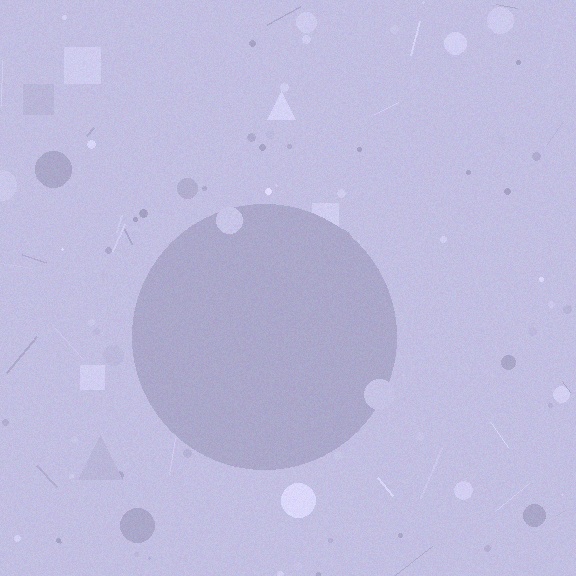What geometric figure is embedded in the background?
A circle is embedded in the background.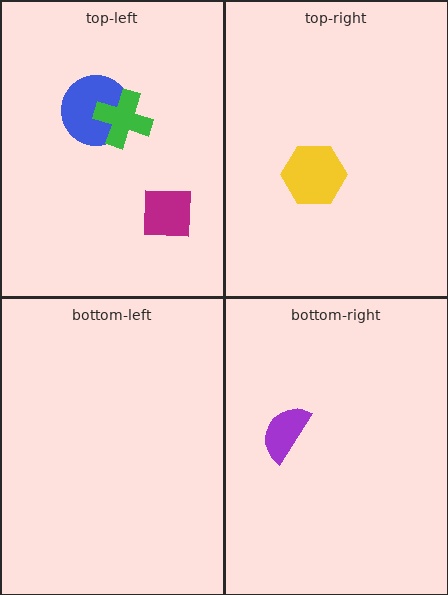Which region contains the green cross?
The top-left region.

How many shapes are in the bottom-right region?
1.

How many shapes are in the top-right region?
1.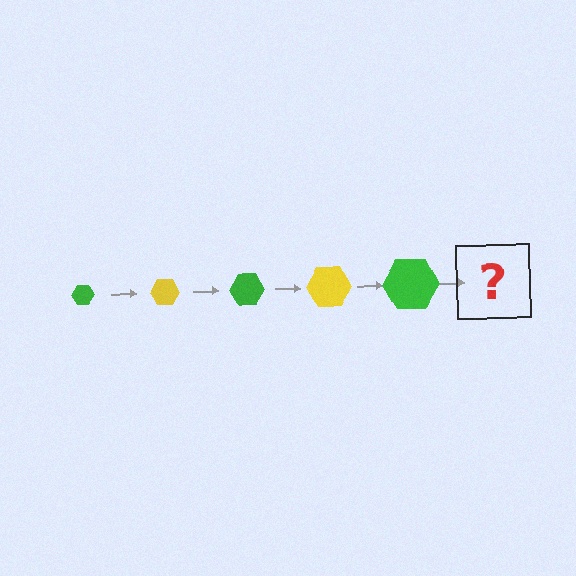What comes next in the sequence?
The next element should be a yellow hexagon, larger than the previous one.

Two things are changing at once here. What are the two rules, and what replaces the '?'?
The two rules are that the hexagon grows larger each step and the color cycles through green and yellow. The '?' should be a yellow hexagon, larger than the previous one.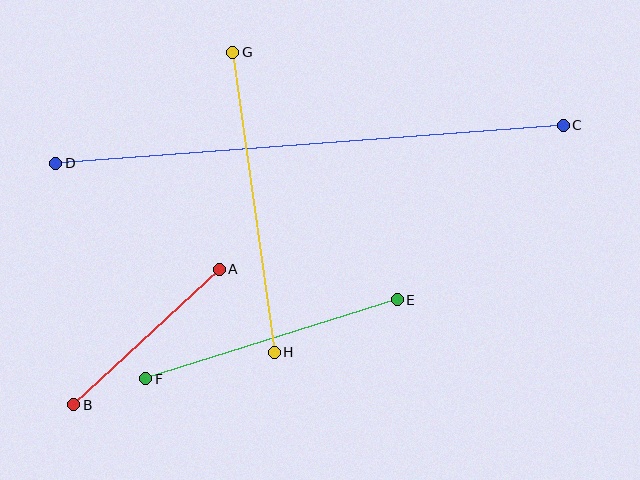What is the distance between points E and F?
The distance is approximately 264 pixels.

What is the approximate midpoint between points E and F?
The midpoint is at approximately (272, 339) pixels.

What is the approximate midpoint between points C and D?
The midpoint is at approximately (310, 144) pixels.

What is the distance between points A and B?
The distance is approximately 199 pixels.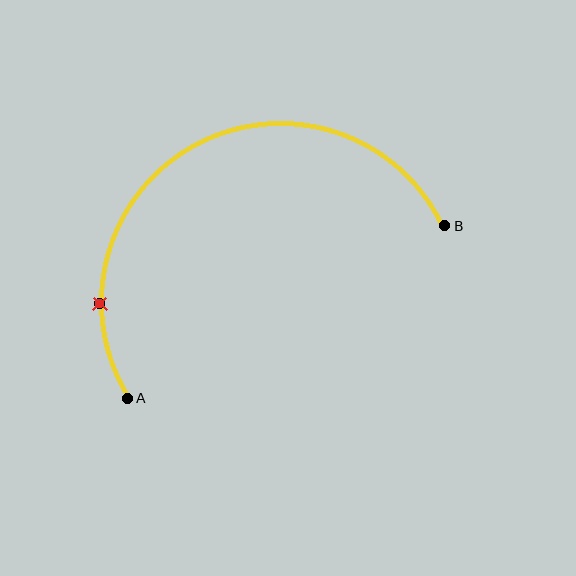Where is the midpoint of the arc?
The arc midpoint is the point on the curve farthest from the straight line joining A and B. It sits above that line.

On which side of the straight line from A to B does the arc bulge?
The arc bulges above the straight line connecting A and B.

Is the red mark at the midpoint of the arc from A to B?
No. The red mark lies on the arc but is closer to endpoint A. The arc midpoint would be at the point on the curve equidistant along the arc from both A and B.